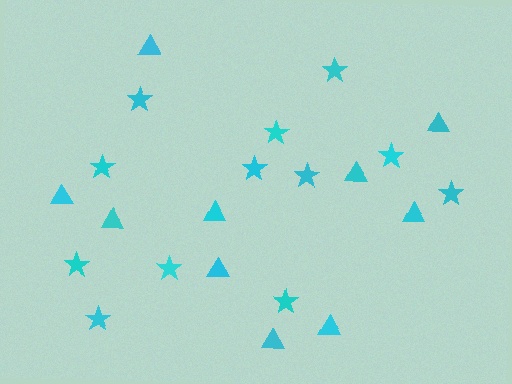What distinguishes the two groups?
There are 2 groups: one group of triangles (10) and one group of stars (12).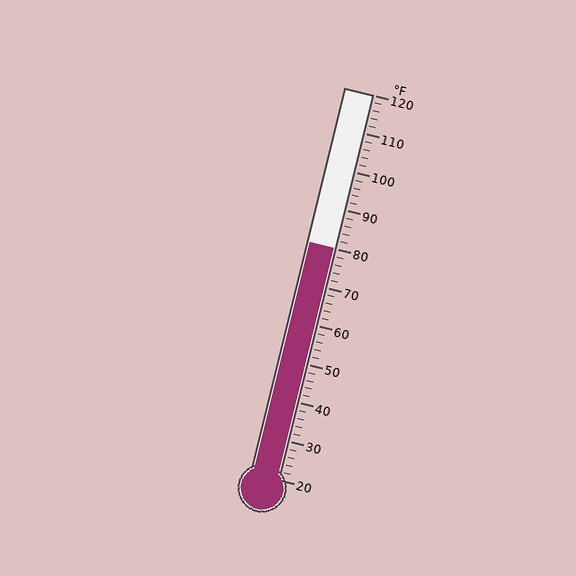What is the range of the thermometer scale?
The thermometer scale ranges from 20°F to 120°F.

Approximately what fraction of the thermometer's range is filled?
The thermometer is filled to approximately 60% of its range.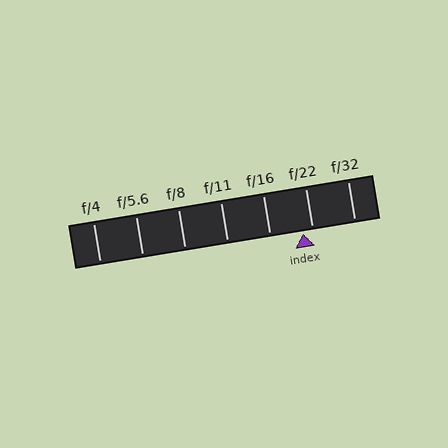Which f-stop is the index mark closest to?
The index mark is closest to f/22.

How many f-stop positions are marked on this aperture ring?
There are 7 f-stop positions marked.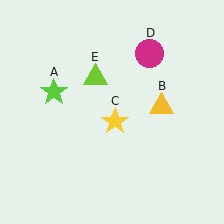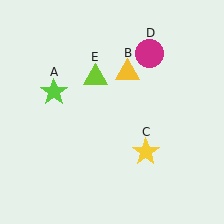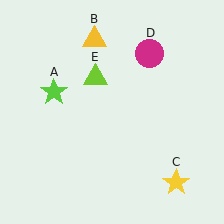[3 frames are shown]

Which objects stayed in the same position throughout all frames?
Lime star (object A) and magenta circle (object D) and lime triangle (object E) remained stationary.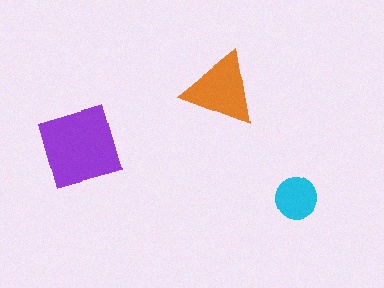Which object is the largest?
The purple diamond.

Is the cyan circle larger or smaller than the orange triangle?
Smaller.